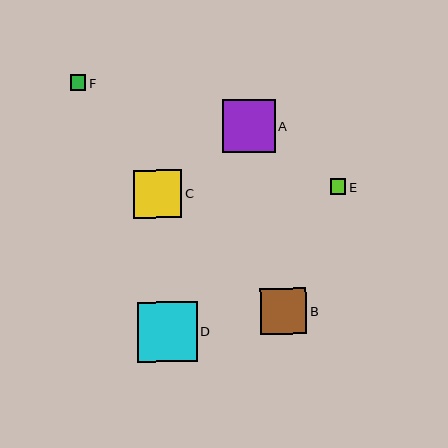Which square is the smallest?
Square F is the smallest with a size of approximately 16 pixels.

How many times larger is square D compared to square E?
Square D is approximately 3.8 times the size of square E.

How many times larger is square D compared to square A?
Square D is approximately 1.1 times the size of square A.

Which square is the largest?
Square D is the largest with a size of approximately 59 pixels.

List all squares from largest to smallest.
From largest to smallest: D, A, C, B, E, F.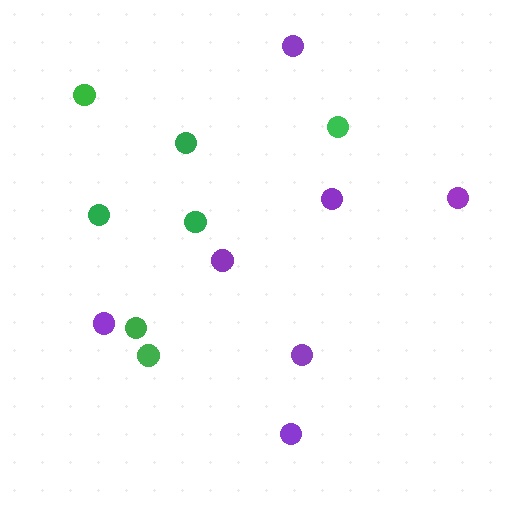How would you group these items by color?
There are 2 groups: one group of green circles (7) and one group of purple circles (7).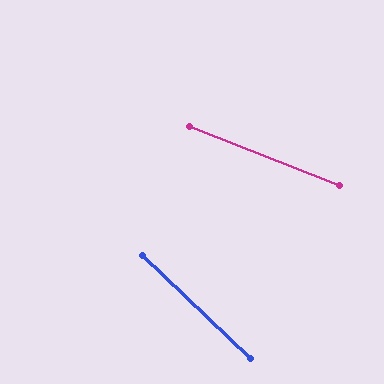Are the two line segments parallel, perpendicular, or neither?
Neither parallel nor perpendicular — they differ by about 23°.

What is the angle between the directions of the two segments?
Approximately 23 degrees.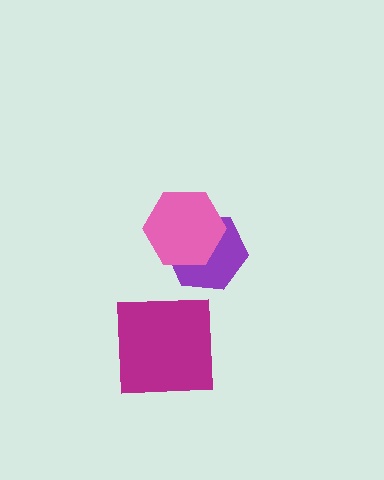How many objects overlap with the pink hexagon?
1 object overlaps with the pink hexagon.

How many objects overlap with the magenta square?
0 objects overlap with the magenta square.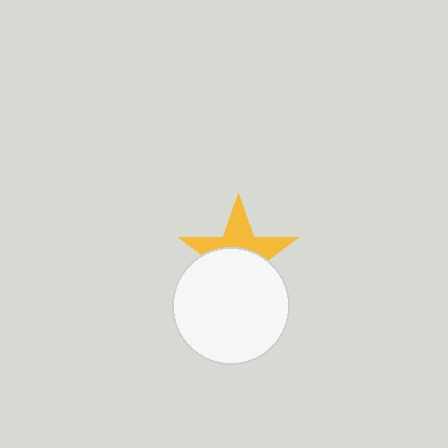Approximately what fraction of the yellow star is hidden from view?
Roughly 55% of the yellow star is hidden behind the white circle.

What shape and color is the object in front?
The object in front is a white circle.